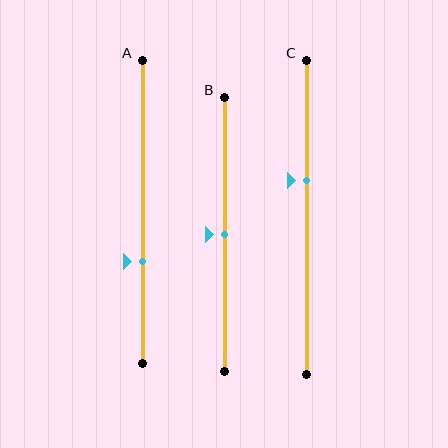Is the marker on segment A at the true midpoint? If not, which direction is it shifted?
No, the marker on segment A is shifted downward by about 16% of the segment length.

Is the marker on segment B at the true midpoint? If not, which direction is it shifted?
Yes, the marker on segment B is at the true midpoint.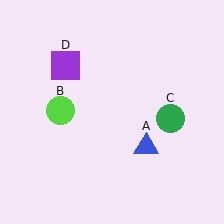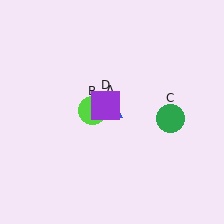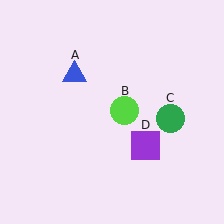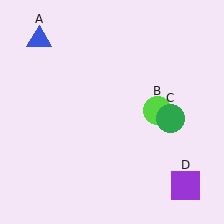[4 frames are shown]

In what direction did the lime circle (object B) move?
The lime circle (object B) moved right.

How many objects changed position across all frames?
3 objects changed position: blue triangle (object A), lime circle (object B), purple square (object D).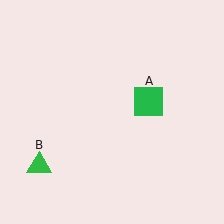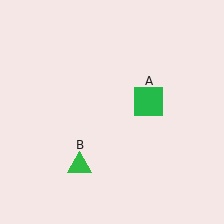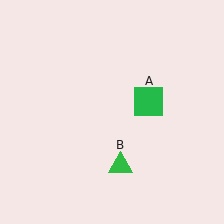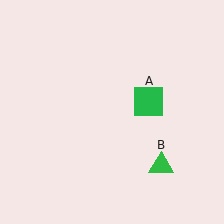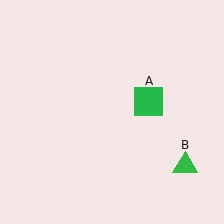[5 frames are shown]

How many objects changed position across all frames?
1 object changed position: green triangle (object B).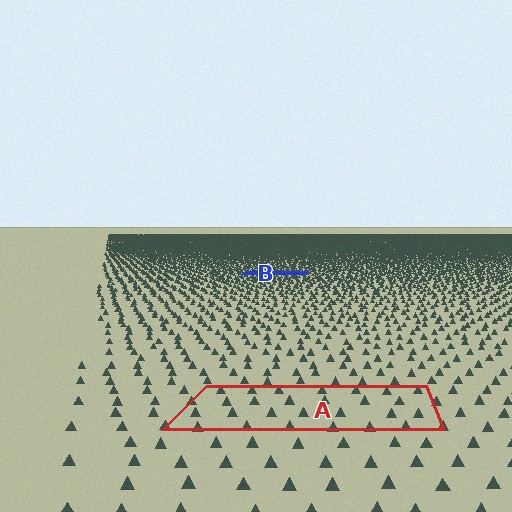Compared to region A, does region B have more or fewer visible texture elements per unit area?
Region B has more texture elements per unit area — they are packed more densely because it is farther away.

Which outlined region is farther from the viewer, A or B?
Region B is farther from the viewer — the texture elements inside it appear smaller and more densely packed.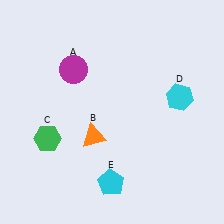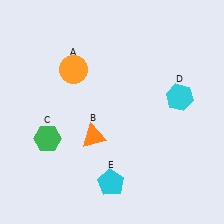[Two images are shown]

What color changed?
The circle (A) changed from magenta in Image 1 to orange in Image 2.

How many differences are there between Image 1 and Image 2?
There is 1 difference between the two images.